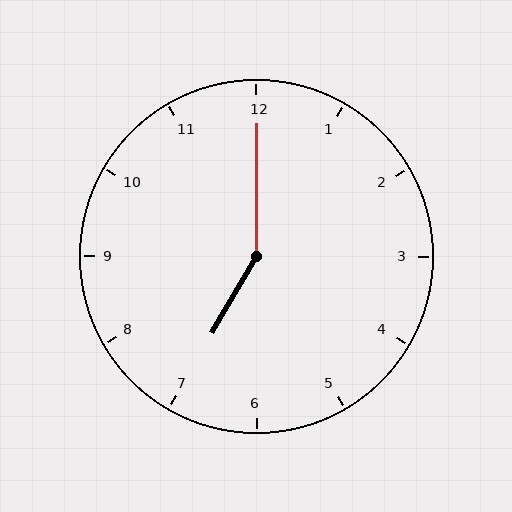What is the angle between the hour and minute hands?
Approximately 150 degrees.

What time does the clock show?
7:00.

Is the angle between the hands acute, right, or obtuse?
It is obtuse.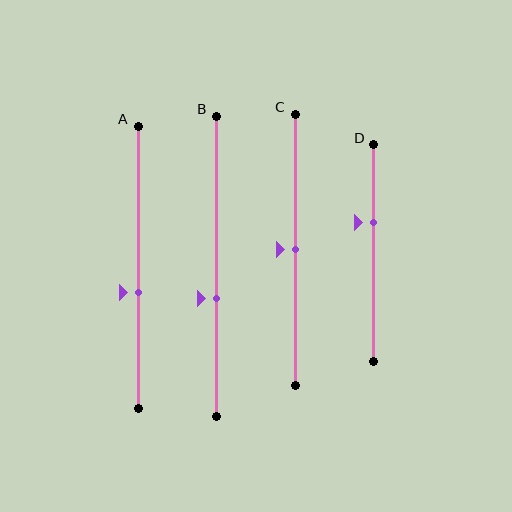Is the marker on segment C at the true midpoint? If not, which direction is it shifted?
Yes, the marker on segment C is at the true midpoint.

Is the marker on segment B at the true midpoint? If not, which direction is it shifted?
No, the marker on segment B is shifted downward by about 11% of the segment length.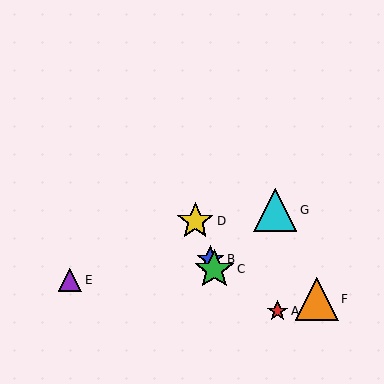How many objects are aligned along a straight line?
3 objects (B, C, D) are aligned along a straight line.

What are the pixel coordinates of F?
Object F is at (317, 299).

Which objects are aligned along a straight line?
Objects B, C, D are aligned along a straight line.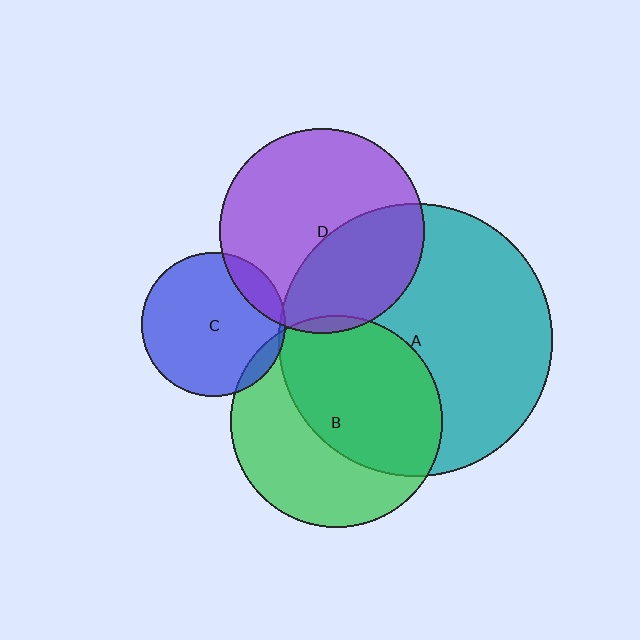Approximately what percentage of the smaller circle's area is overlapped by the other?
Approximately 10%.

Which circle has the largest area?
Circle A (teal).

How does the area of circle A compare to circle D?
Approximately 1.8 times.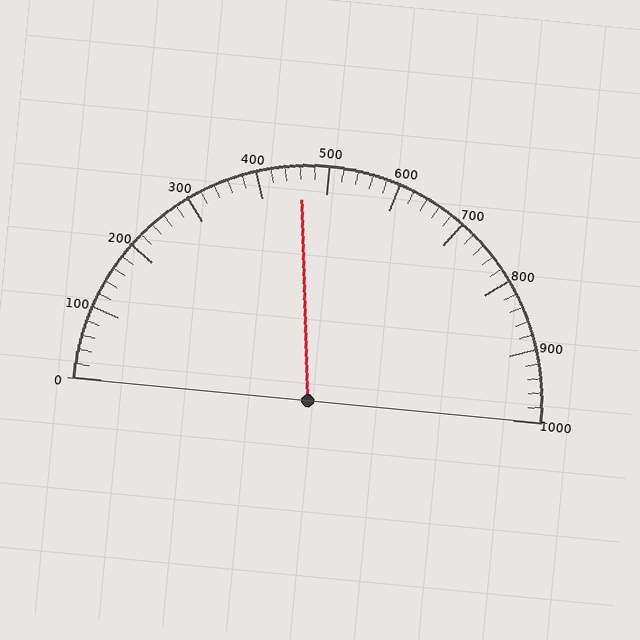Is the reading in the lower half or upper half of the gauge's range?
The reading is in the lower half of the range (0 to 1000).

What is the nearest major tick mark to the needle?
The nearest major tick mark is 500.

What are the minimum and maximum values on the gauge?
The gauge ranges from 0 to 1000.